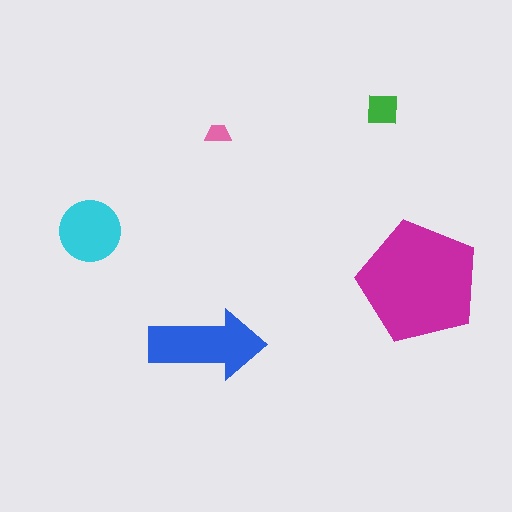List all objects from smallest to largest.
The pink trapezoid, the green square, the cyan circle, the blue arrow, the magenta pentagon.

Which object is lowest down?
The blue arrow is bottommost.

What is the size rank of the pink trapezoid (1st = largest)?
5th.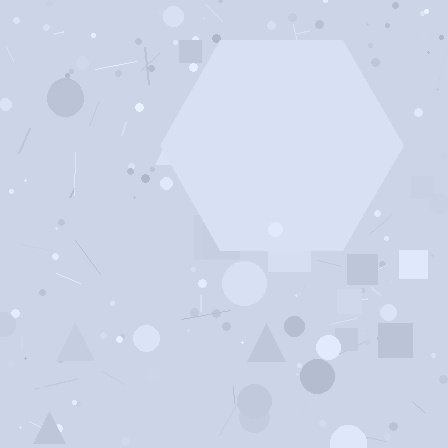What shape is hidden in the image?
A hexagon is hidden in the image.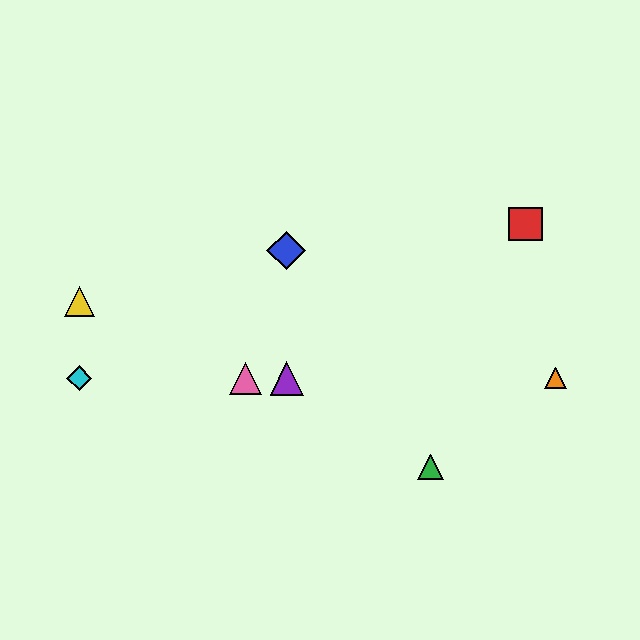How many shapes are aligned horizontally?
4 shapes (the purple triangle, the orange triangle, the cyan diamond, the pink triangle) are aligned horizontally.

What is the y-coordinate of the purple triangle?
The purple triangle is at y≈378.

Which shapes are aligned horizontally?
The purple triangle, the orange triangle, the cyan diamond, the pink triangle are aligned horizontally.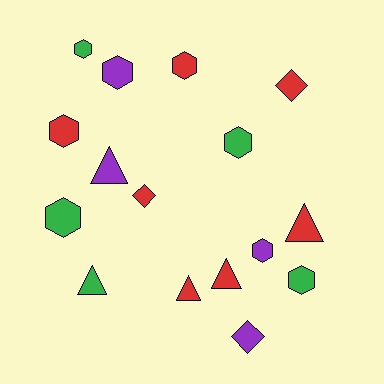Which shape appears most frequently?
Hexagon, with 8 objects.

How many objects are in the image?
There are 16 objects.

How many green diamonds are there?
There are no green diamonds.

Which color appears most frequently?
Red, with 7 objects.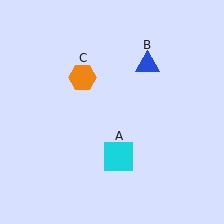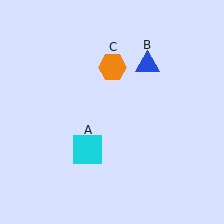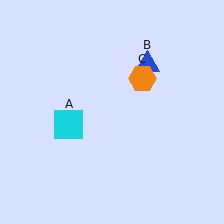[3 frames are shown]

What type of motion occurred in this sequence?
The cyan square (object A), orange hexagon (object C) rotated clockwise around the center of the scene.